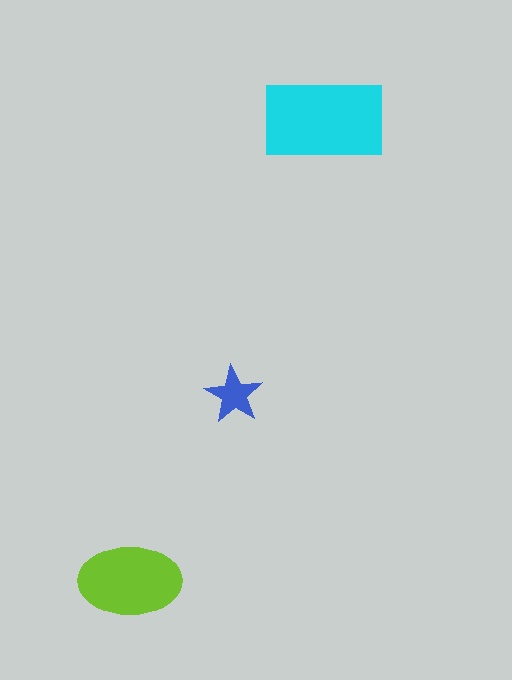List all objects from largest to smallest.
The cyan rectangle, the lime ellipse, the blue star.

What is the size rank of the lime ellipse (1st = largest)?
2nd.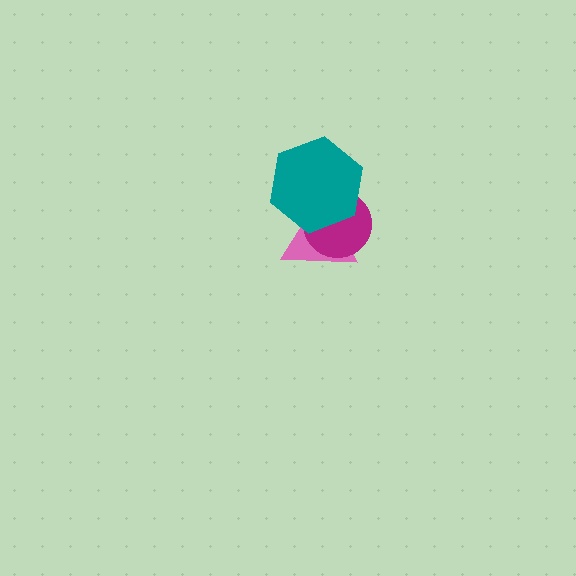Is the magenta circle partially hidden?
Yes, it is partially covered by another shape.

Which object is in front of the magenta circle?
The teal hexagon is in front of the magenta circle.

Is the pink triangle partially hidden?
Yes, it is partially covered by another shape.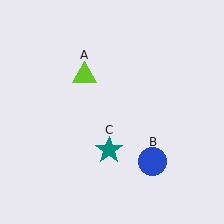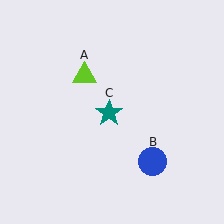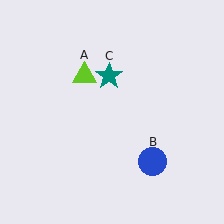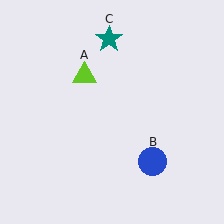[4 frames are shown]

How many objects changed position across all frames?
1 object changed position: teal star (object C).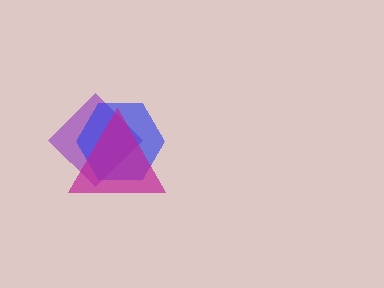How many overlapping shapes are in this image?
There are 3 overlapping shapes in the image.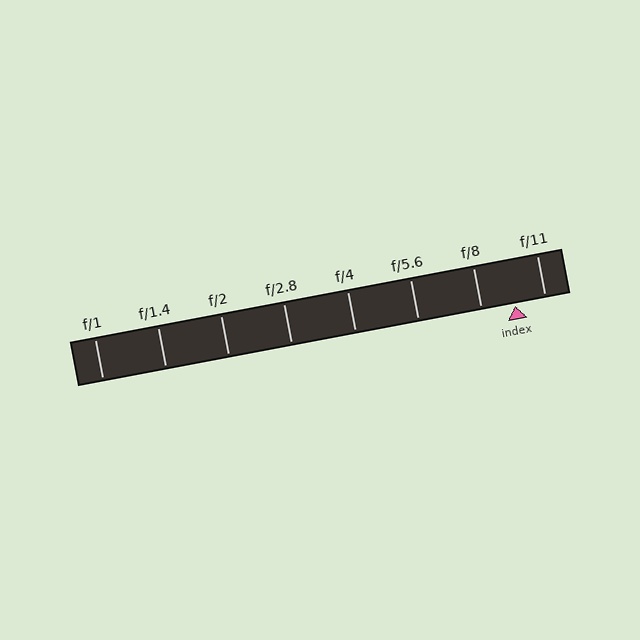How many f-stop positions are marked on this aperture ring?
There are 8 f-stop positions marked.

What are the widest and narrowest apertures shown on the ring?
The widest aperture shown is f/1 and the narrowest is f/11.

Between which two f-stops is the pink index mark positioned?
The index mark is between f/8 and f/11.